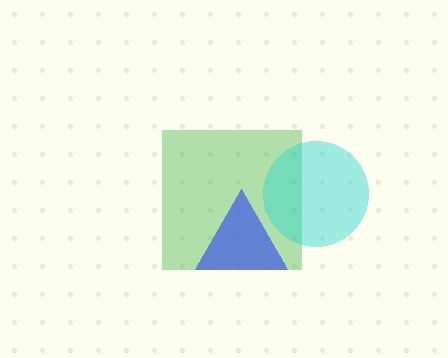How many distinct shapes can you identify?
There are 3 distinct shapes: a green square, a blue triangle, a cyan circle.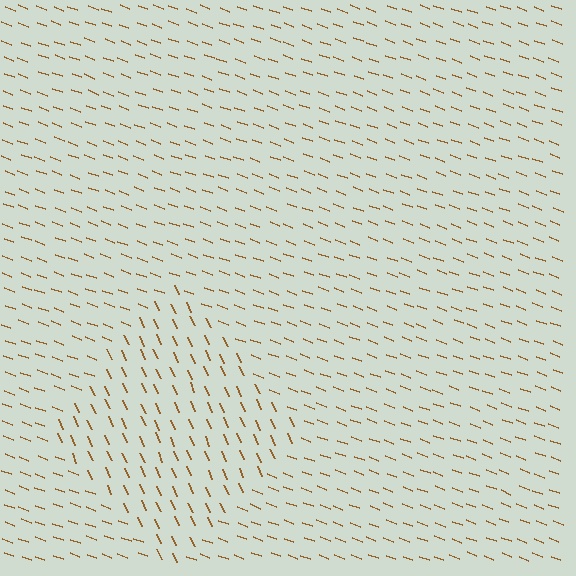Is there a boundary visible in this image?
Yes, there is a texture boundary formed by a change in line orientation.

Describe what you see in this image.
The image is filled with small brown line segments. A diamond region in the image has lines oriented differently from the surrounding lines, creating a visible texture boundary.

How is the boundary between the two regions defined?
The boundary is defined purely by a change in line orientation (approximately 45 degrees difference). All lines are the same color and thickness.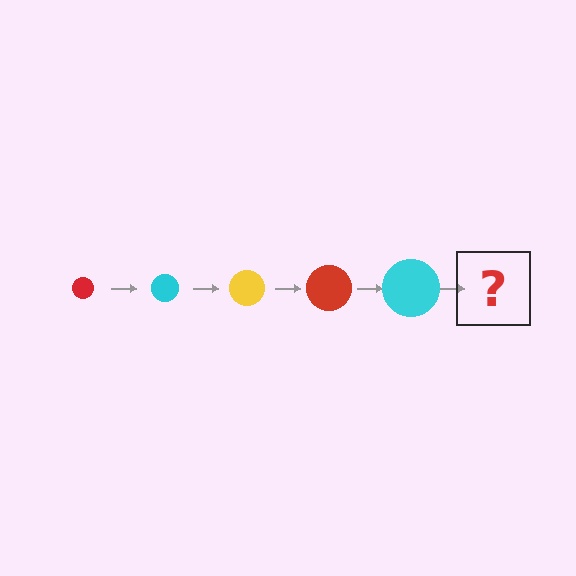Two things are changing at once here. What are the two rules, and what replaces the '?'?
The two rules are that the circle grows larger each step and the color cycles through red, cyan, and yellow. The '?' should be a yellow circle, larger than the previous one.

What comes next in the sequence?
The next element should be a yellow circle, larger than the previous one.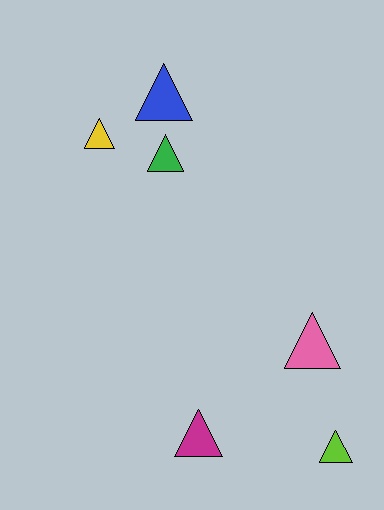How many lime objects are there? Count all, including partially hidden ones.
There is 1 lime object.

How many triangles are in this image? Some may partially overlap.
There are 6 triangles.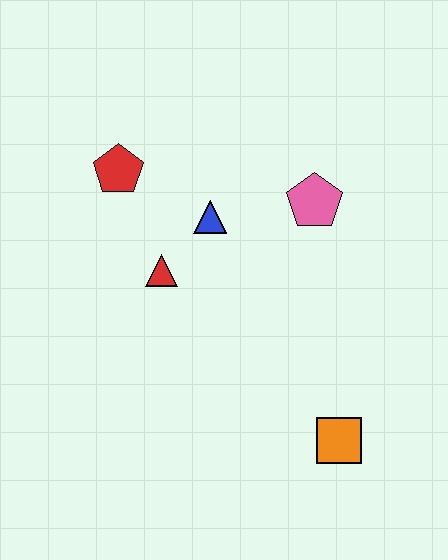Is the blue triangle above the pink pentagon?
No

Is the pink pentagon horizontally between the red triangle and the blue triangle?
No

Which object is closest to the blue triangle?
The red triangle is closest to the blue triangle.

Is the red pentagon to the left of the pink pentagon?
Yes